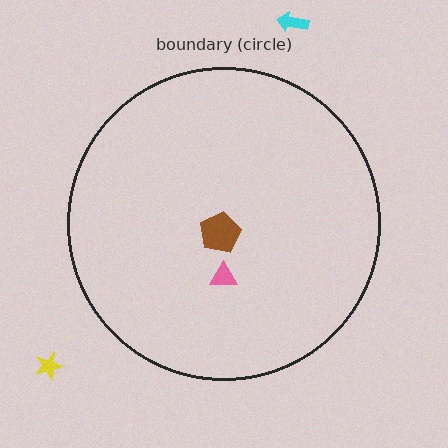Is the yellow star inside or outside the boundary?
Outside.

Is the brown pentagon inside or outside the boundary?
Inside.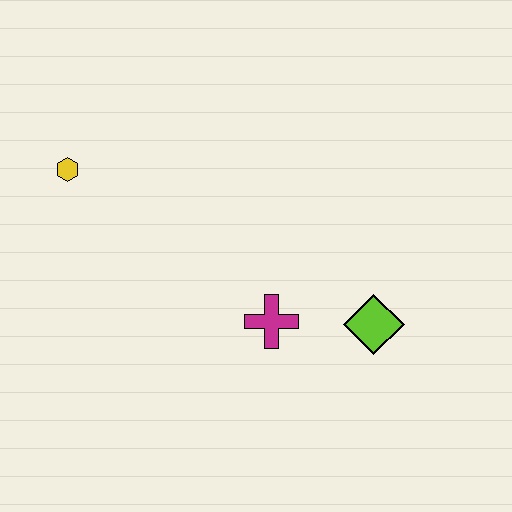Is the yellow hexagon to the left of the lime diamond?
Yes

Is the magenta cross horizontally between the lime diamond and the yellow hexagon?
Yes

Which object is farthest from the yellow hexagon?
The lime diamond is farthest from the yellow hexagon.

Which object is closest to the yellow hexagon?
The magenta cross is closest to the yellow hexagon.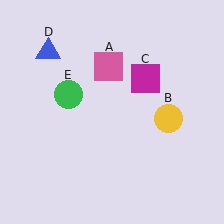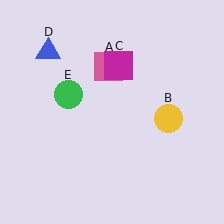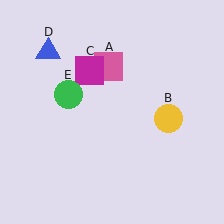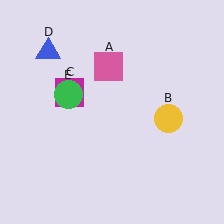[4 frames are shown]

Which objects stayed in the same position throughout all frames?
Pink square (object A) and yellow circle (object B) and blue triangle (object D) and green circle (object E) remained stationary.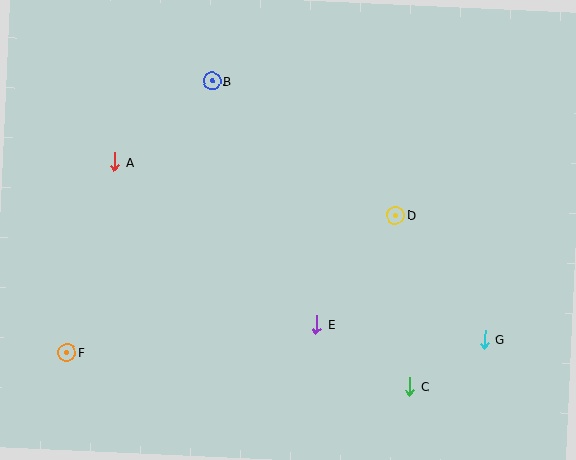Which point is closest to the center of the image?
Point E at (316, 325) is closest to the center.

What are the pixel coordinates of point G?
Point G is at (484, 339).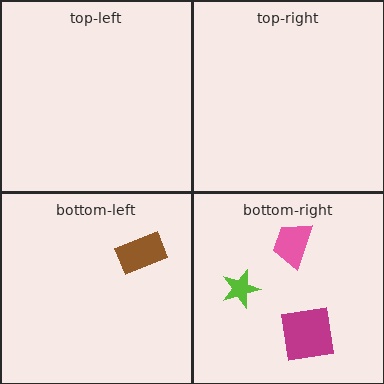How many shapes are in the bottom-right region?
3.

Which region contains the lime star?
The bottom-right region.